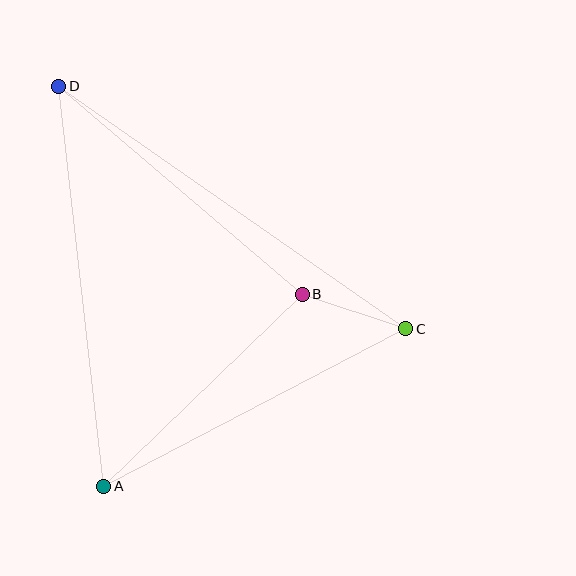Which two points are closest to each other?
Points B and C are closest to each other.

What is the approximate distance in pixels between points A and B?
The distance between A and B is approximately 276 pixels.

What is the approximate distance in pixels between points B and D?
The distance between B and D is approximately 321 pixels.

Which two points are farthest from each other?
Points C and D are farthest from each other.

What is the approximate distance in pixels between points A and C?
The distance between A and C is approximately 341 pixels.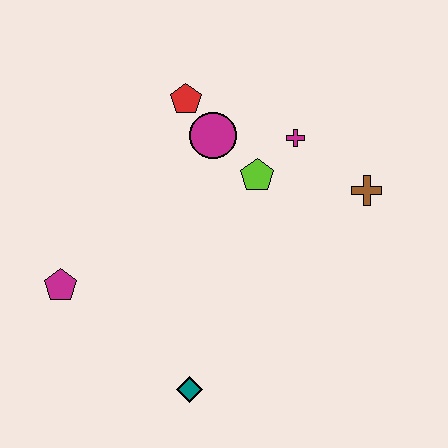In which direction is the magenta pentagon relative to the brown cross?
The magenta pentagon is to the left of the brown cross.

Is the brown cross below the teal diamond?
No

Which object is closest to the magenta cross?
The lime pentagon is closest to the magenta cross.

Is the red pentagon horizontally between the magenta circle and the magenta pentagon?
Yes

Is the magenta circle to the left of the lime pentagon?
Yes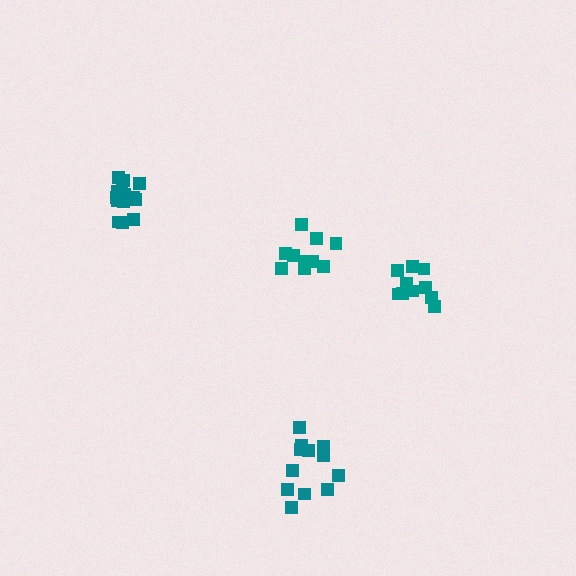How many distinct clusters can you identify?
There are 4 distinct clusters.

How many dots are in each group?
Group 1: 10 dots, Group 2: 10 dots, Group 3: 15 dots, Group 4: 12 dots (47 total).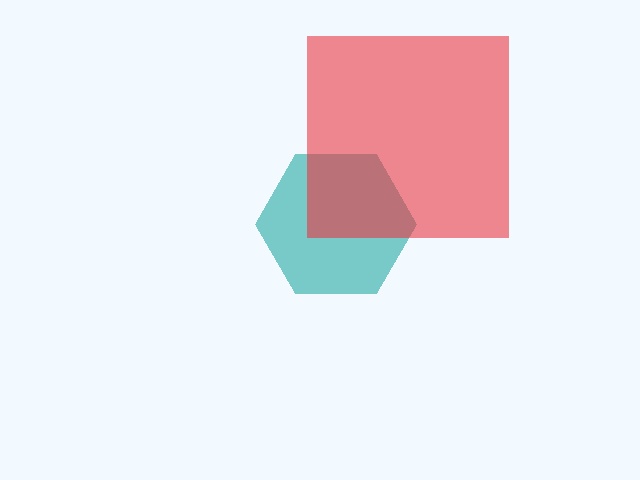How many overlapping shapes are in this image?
There are 2 overlapping shapes in the image.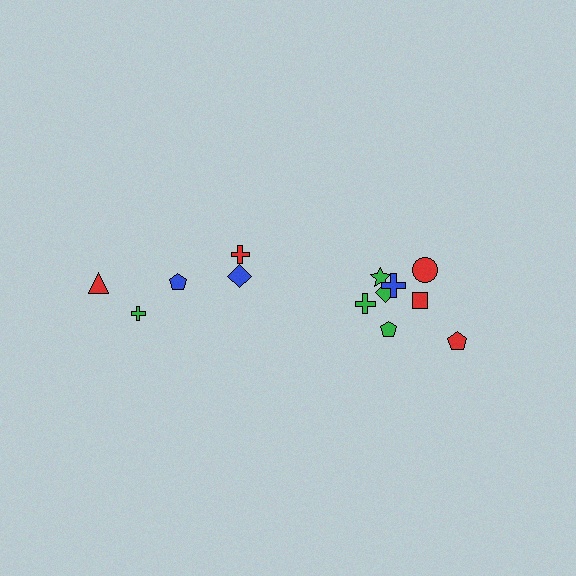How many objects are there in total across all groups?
There are 13 objects.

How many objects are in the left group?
There are 5 objects.